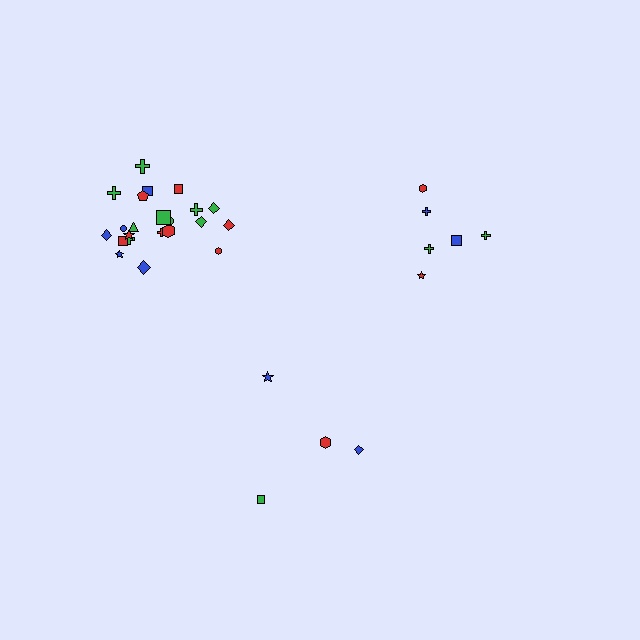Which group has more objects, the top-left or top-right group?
The top-left group.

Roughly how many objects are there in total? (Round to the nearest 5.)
Roughly 30 objects in total.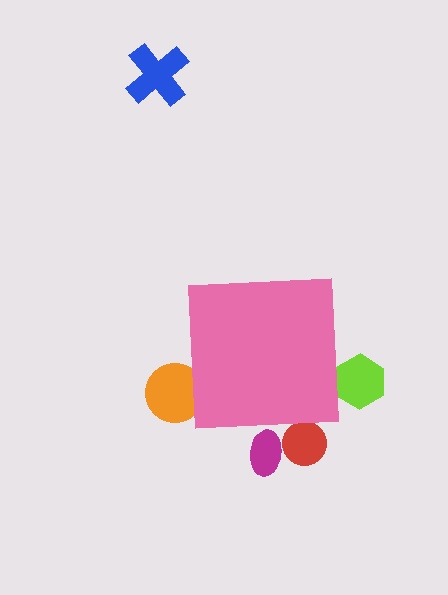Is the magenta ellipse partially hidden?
Yes, the magenta ellipse is partially hidden behind the pink square.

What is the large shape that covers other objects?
A pink square.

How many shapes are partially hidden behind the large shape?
5 shapes are partially hidden.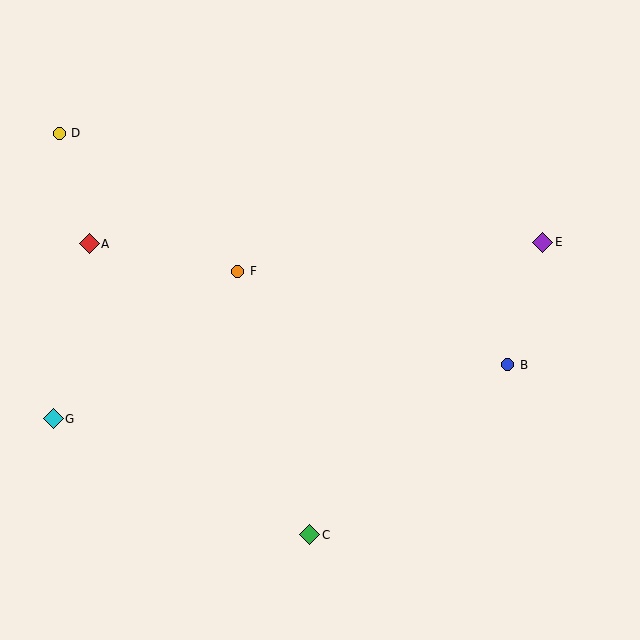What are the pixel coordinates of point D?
Point D is at (59, 133).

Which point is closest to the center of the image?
Point F at (238, 271) is closest to the center.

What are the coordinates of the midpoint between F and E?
The midpoint between F and E is at (390, 257).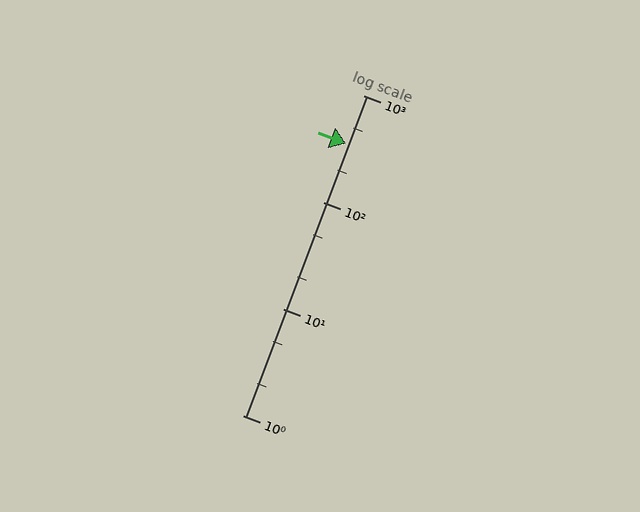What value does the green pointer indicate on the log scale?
The pointer indicates approximately 350.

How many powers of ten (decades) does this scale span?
The scale spans 3 decades, from 1 to 1000.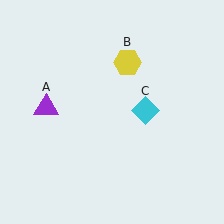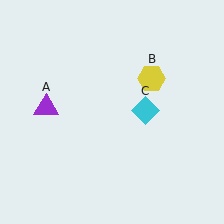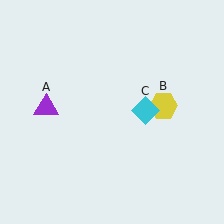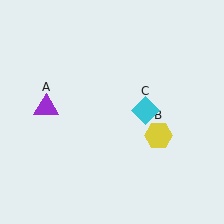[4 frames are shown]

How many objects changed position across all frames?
1 object changed position: yellow hexagon (object B).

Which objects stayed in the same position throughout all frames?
Purple triangle (object A) and cyan diamond (object C) remained stationary.